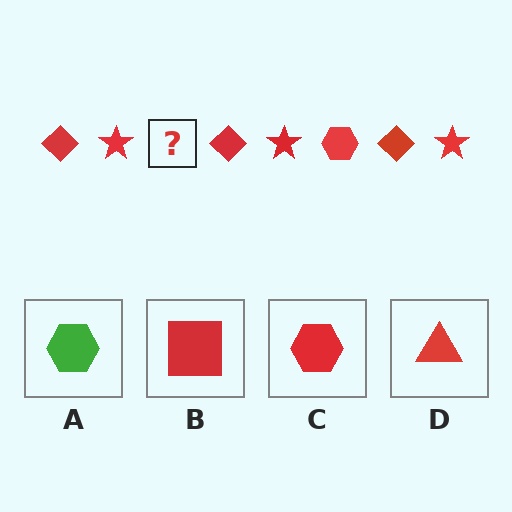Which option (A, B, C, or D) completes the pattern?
C.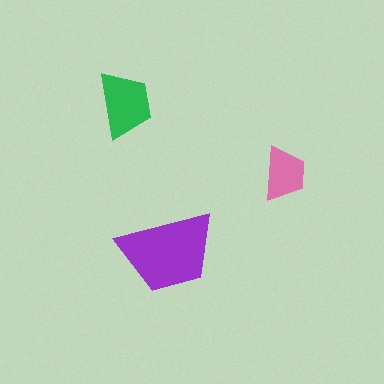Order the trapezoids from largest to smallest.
the purple one, the green one, the pink one.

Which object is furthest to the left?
The green trapezoid is leftmost.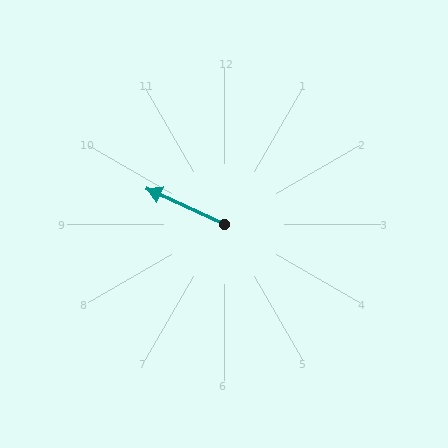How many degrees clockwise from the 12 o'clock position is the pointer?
Approximately 295 degrees.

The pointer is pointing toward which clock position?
Roughly 10 o'clock.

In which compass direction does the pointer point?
Northwest.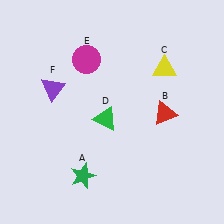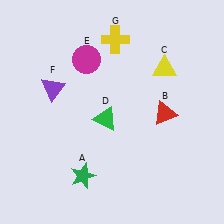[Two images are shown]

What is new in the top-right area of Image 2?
A yellow cross (G) was added in the top-right area of Image 2.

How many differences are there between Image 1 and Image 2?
There is 1 difference between the two images.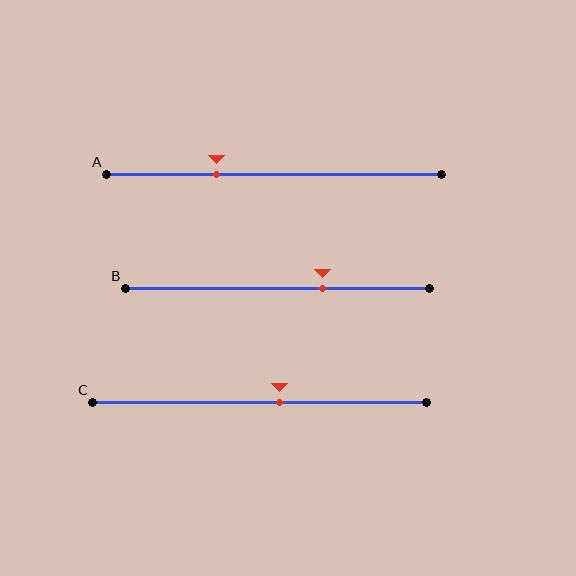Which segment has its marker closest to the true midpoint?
Segment C has its marker closest to the true midpoint.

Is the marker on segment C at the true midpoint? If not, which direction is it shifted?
No, the marker on segment C is shifted to the right by about 6% of the segment length.